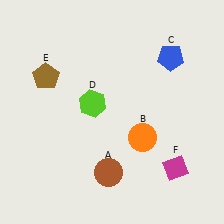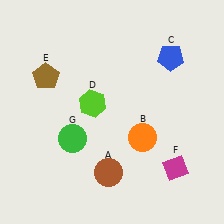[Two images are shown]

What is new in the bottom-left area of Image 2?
A green circle (G) was added in the bottom-left area of Image 2.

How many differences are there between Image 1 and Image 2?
There is 1 difference between the two images.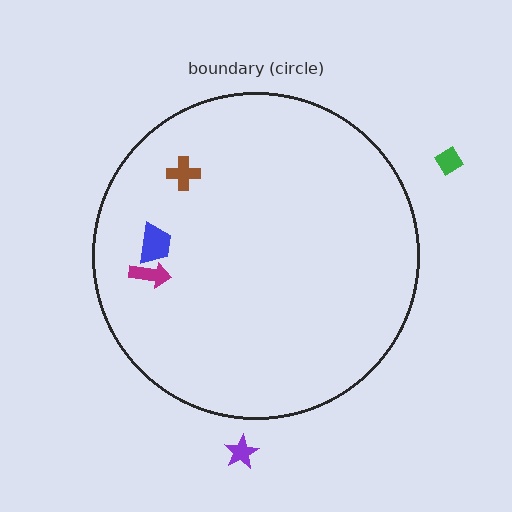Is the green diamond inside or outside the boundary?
Outside.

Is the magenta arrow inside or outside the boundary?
Inside.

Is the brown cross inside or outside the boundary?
Inside.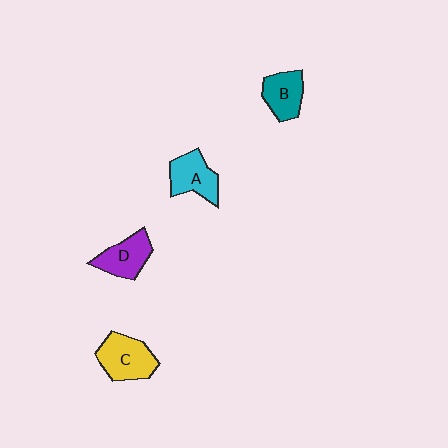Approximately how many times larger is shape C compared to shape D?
Approximately 1.3 times.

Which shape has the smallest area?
Shape B (teal).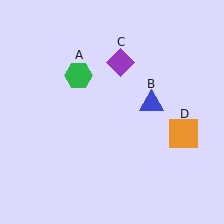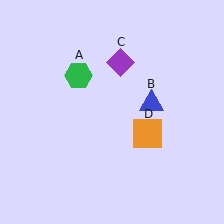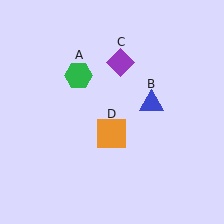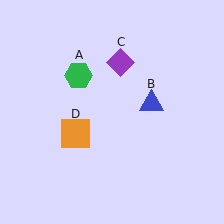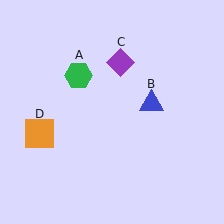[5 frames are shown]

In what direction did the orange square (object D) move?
The orange square (object D) moved left.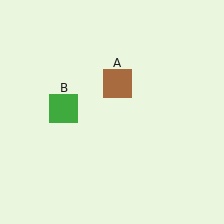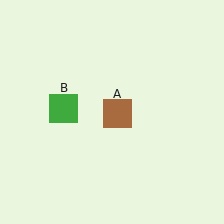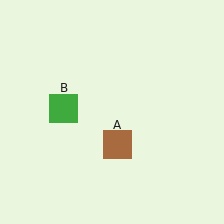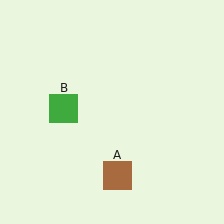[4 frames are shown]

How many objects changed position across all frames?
1 object changed position: brown square (object A).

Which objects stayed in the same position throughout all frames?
Green square (object B) remained stationary.